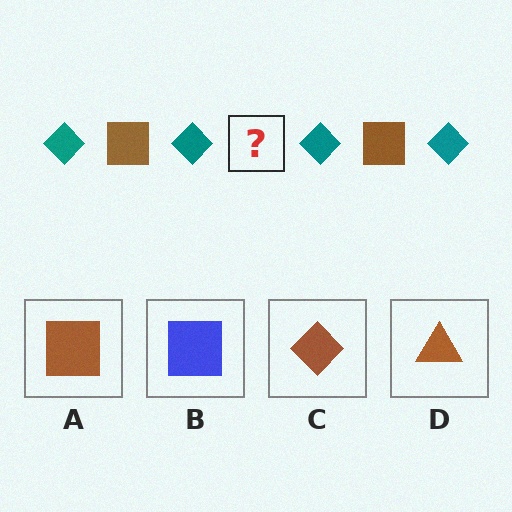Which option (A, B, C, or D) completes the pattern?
A.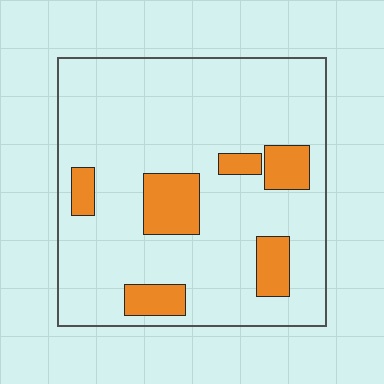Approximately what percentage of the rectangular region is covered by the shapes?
Approximately 15%.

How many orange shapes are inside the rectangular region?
6.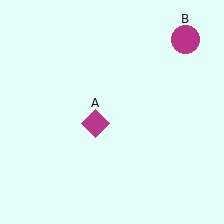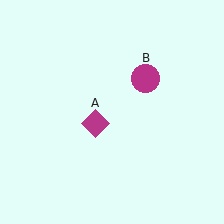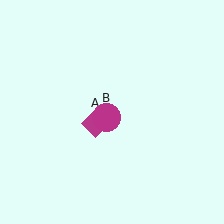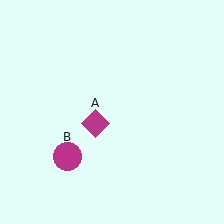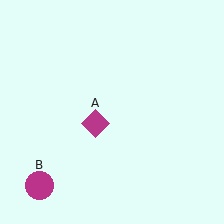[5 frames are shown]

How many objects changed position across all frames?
1 object changed position: magenta circle (object B).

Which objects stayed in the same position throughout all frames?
Magenta diamond (object A) remained stationary.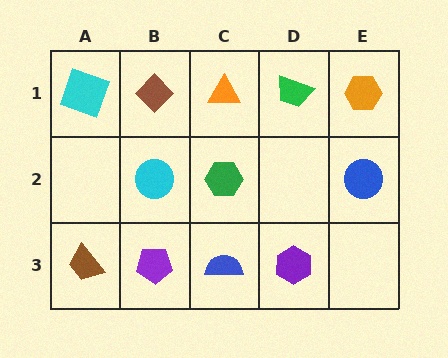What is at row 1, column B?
A brown diamond.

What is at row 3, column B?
A purple pentagon.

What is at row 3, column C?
A blue semicircle.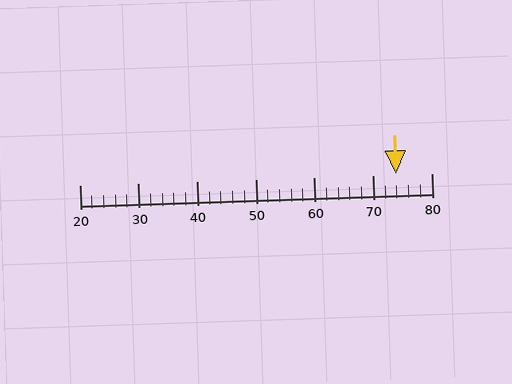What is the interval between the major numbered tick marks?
The major tick marks are spaced 10 units apart.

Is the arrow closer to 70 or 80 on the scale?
The arrow is closer to 70.